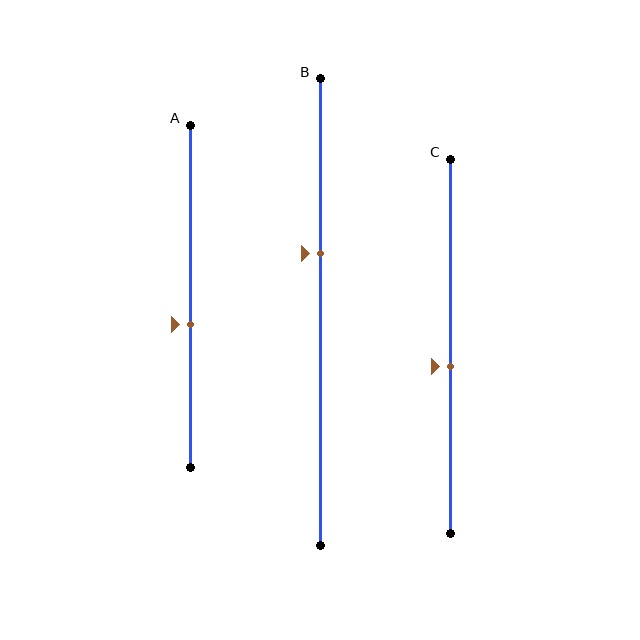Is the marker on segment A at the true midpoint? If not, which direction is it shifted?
No, the marker on segment A is shifted downward by about 8% of the segment length.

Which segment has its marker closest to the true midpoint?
Segment C has its marker closest to the true midpoint.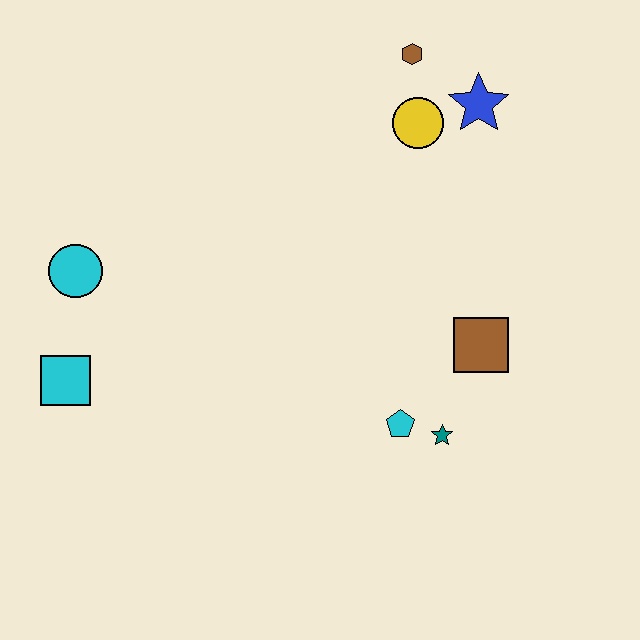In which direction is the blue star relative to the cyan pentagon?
The blue star is above the cyan pentagon.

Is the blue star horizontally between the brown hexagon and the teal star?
No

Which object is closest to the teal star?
The cyan pentagon is closest to the teal star.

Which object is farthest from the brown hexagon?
The cyan square is farthest from the brown hexagon.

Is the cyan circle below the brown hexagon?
Yes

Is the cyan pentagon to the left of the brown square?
Yes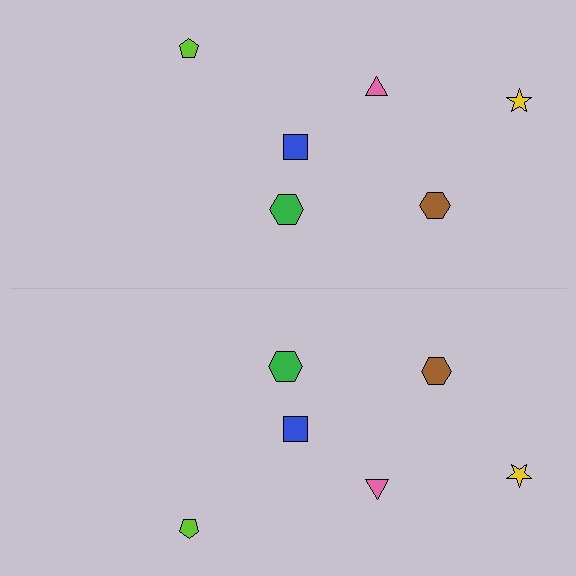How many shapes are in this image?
There are 12 shapes in this image.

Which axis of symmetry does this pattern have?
The pattern has a horizontal axis of symmetry running through the center of the image.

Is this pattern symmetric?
Yes, this pattern has bilateral (reflection) symmetry.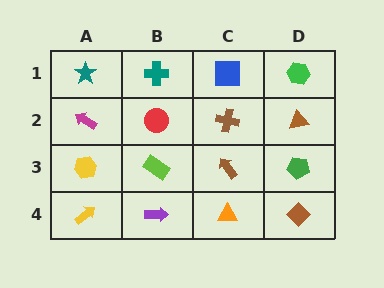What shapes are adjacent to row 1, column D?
A brown triangle (row 2, column D), a blue square (row 1, column C).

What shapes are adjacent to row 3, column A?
A magenta arrow (row 2, column A), a yellow arrow (row 4, column A), a lime rectangle (row 3, column B).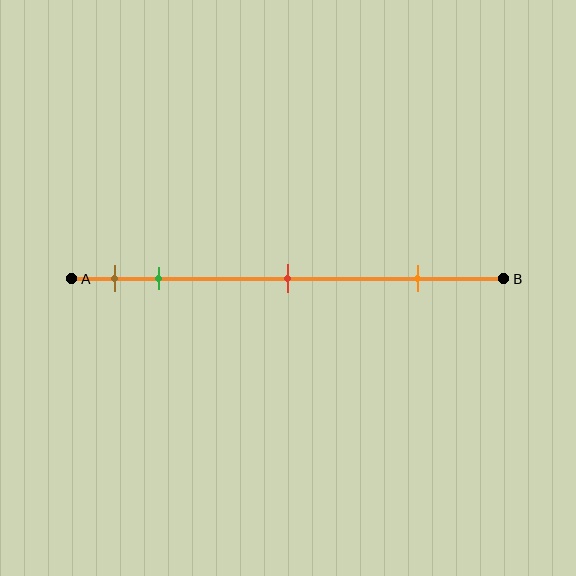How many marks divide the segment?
There are 4 marks dividing the segment.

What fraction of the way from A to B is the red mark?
The red mark is approximately 50% (0.5) of the way from A to B.